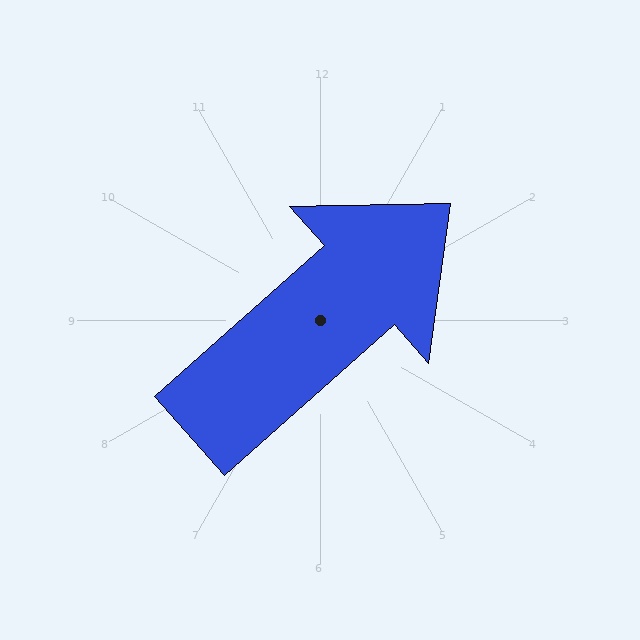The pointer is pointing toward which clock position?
Roughly 2 o'clock.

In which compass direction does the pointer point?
Northeast.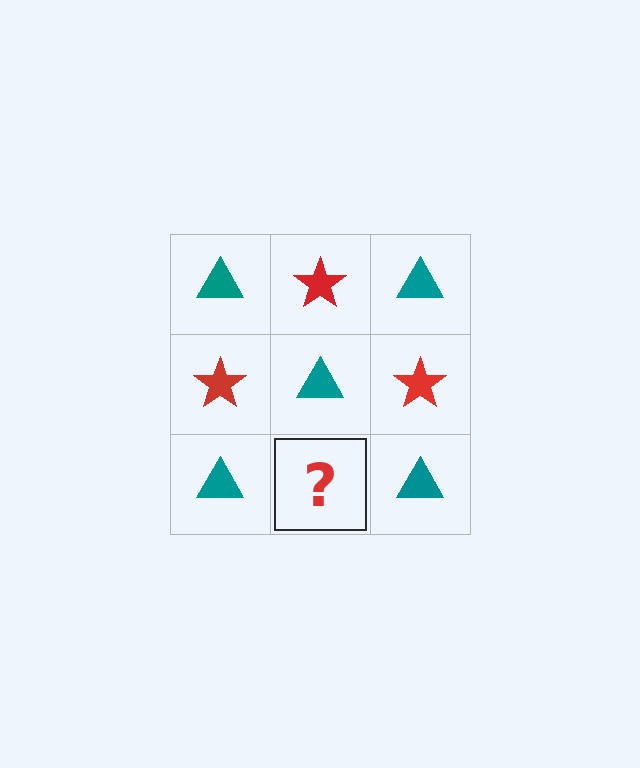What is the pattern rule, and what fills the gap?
The rule is that it alternates teal triangle and red star in a checkerboard pattern. The gap should be filled with a red star.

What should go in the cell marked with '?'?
The missing cell should contain a red star.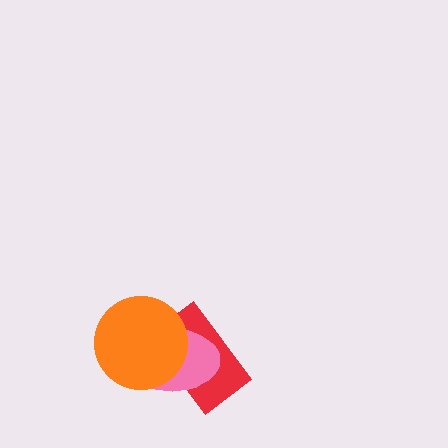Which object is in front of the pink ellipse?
The orange circle is in front of the pink ellipse.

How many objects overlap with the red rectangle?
2 objects overlap with the red rectangle.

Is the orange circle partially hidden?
No, no other shape covers it.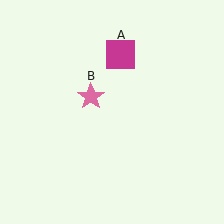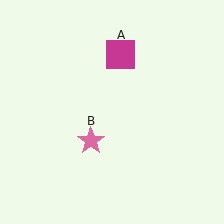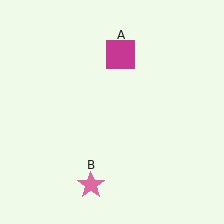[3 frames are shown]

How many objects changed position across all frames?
1 object changed position: pink star (object B).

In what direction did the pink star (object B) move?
The pink star (object B) moved down.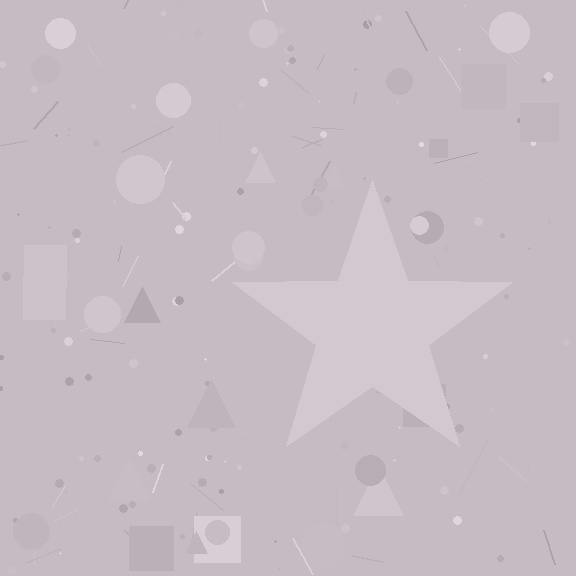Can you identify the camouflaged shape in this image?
The camouflaged shape is a star.